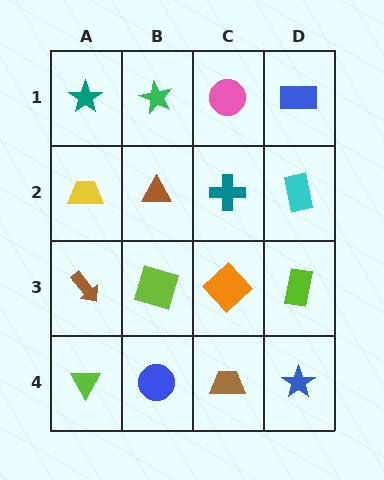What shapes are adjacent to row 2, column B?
A green star (row 1, column B), a lime square (row 3, column B), a yellow trapezoid (row 2, column A), a teal cross (row 2, column C).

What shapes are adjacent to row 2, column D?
A blue rectangle (row 1, column D), a lime rectangle (row 3, column D), a teal cross (row 2, column C).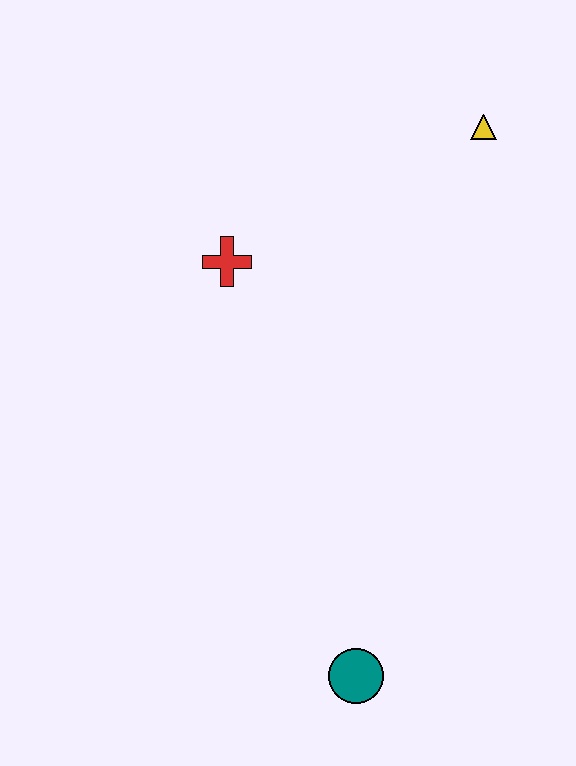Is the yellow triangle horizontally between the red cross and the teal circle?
No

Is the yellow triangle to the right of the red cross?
Yes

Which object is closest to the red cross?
The yellow triangle is closest to the red cross.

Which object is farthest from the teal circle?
The yellow triangle is farthest from the teal circle.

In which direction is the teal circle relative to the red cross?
The teal circle is below the red cross.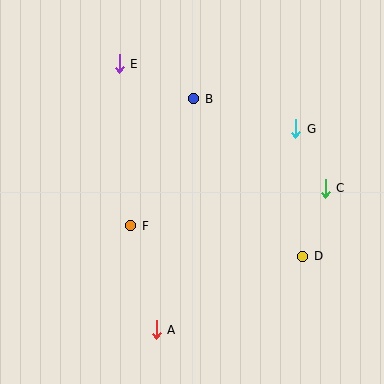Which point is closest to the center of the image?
Point F at (131, 226) is closest to the center.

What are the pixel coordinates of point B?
Point B is at (194, 99).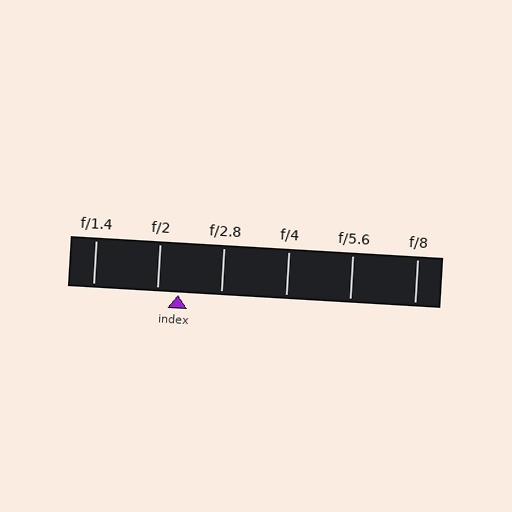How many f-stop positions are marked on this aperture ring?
There are 6 f-stop positions marked.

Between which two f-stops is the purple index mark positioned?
The index mark is between f/2 and f/2.8.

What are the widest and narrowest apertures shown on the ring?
The widest aperture shown is f/1.4 and the narrowest is f/8.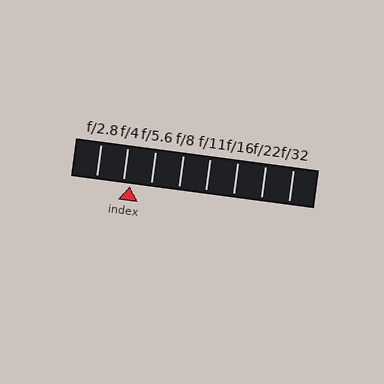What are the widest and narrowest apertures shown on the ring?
The widest aperture shown is f/2.8 and the narrowest is f/32.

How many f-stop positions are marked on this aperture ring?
There are 8 f-stop positions marked.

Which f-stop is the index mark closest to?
The index mark is closest to f/4.